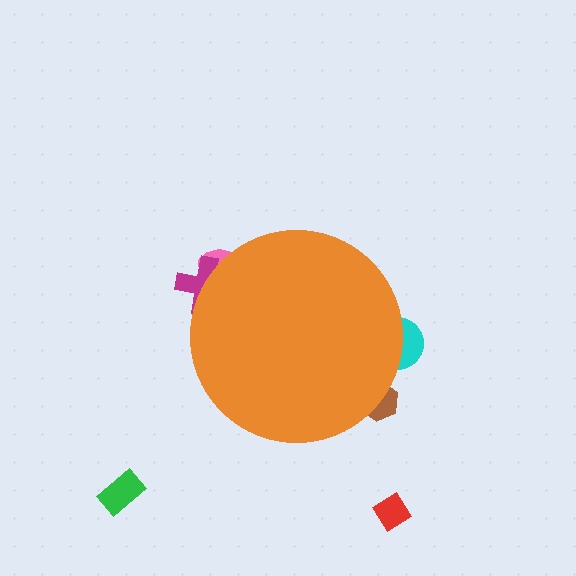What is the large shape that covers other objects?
An orange circle.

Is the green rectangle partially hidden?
No, the green rectangle is fully visible.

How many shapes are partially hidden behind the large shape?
4 shapes are partially hidden.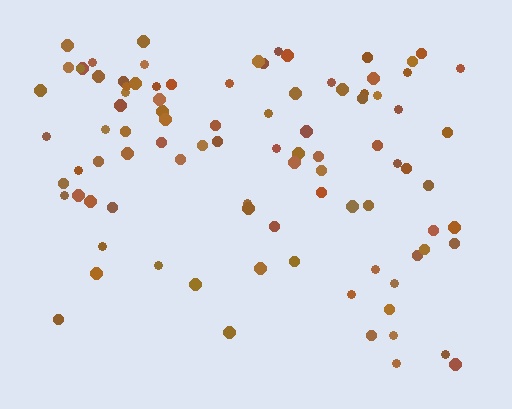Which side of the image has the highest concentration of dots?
The top.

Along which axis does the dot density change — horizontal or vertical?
Vertical.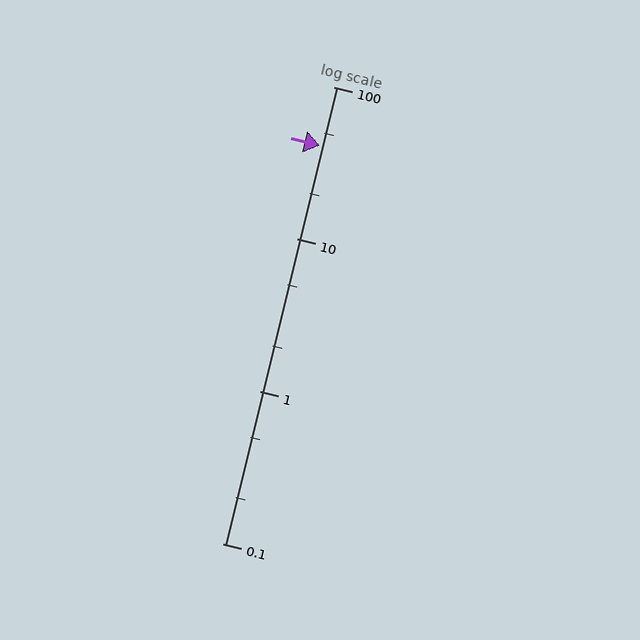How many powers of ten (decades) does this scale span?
The scale spans 3 decades, from 0.1 to 100.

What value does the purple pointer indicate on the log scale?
The pointer indicates approximately 41.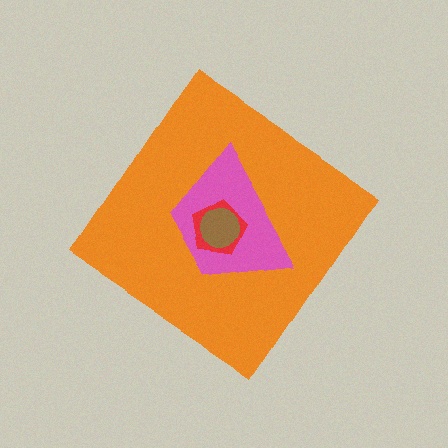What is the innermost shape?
The brown circle.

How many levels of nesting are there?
4.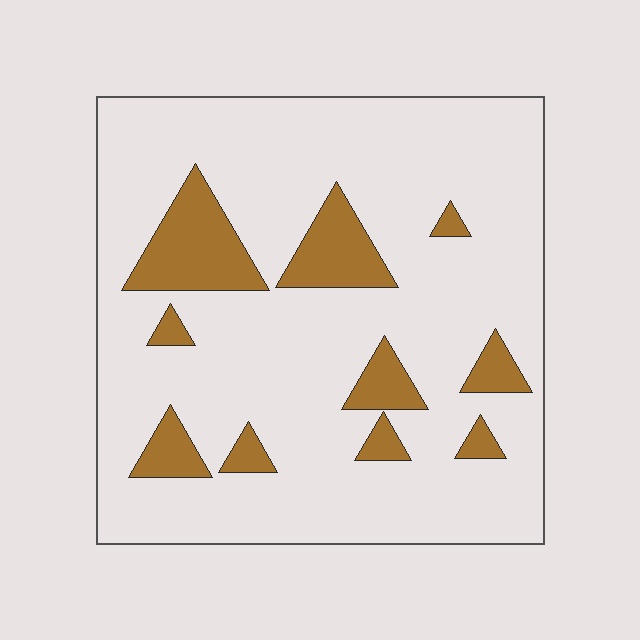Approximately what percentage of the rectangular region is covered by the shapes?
Approximately 15%.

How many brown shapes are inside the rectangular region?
10.